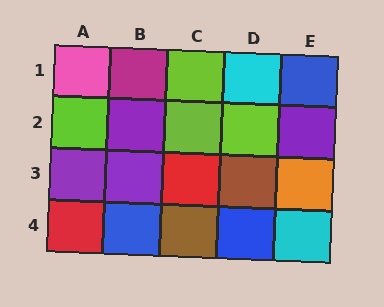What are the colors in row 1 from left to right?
Pink, magenta, lime, cyan, blue.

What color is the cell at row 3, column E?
Orange.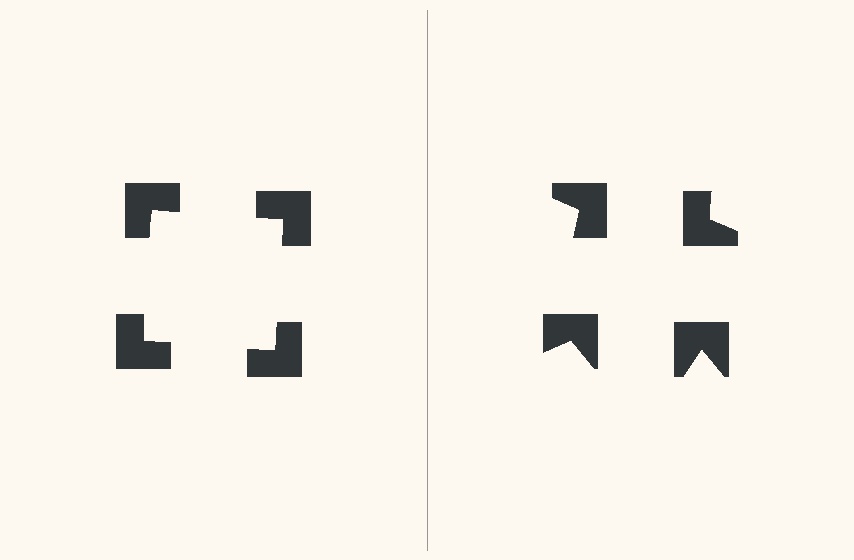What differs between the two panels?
The notched squares are positioned identically on both sides; only the wedge orientations differ. On the left they align to a square; on the right they are misaligned.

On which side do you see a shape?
An illusory square appears on the left side. On the right side the wedge cuts are rotated, so no coherent shape forms.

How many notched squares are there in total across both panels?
8 — 4 on each side.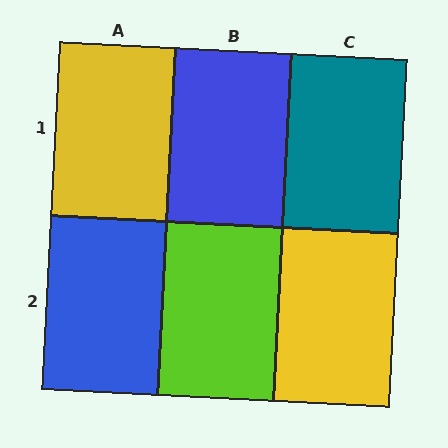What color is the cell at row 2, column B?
Lime.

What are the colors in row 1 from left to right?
Yellow, blue, teal.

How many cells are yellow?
2 cells are yellow.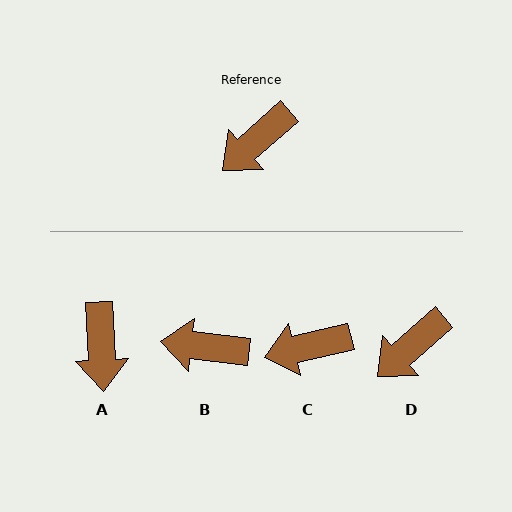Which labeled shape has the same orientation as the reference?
D.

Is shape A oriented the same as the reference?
No, it is off by about 51 degrees.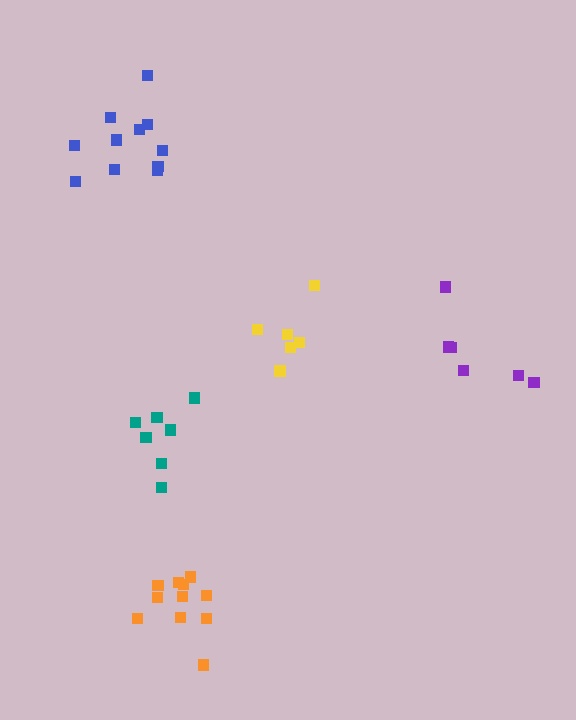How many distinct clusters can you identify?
There are 5 distinct clusters.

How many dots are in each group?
Group 1: 6 dots, Group 2: 6 dots, Group 3: 11 dots, Group 4: 11 dots, Group 5: 7 dots (41 total).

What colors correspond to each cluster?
The clusters are colored: purple, yellow, blue, orange, teal.